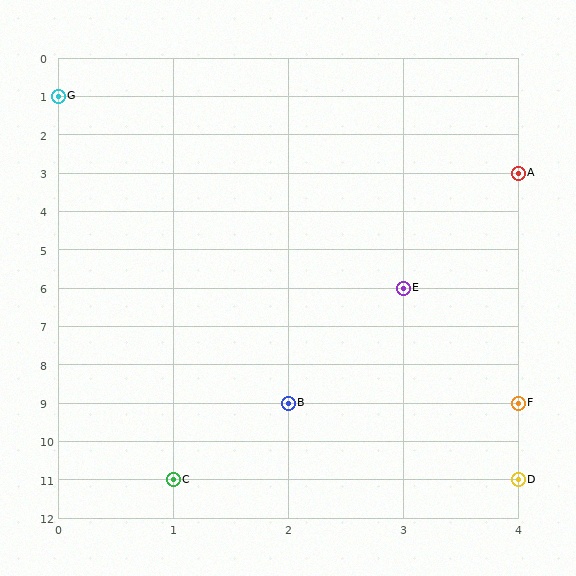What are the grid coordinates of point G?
Point G is at grid coordinates (0, 1).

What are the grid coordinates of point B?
Point B is at grid coordinates (2, 9).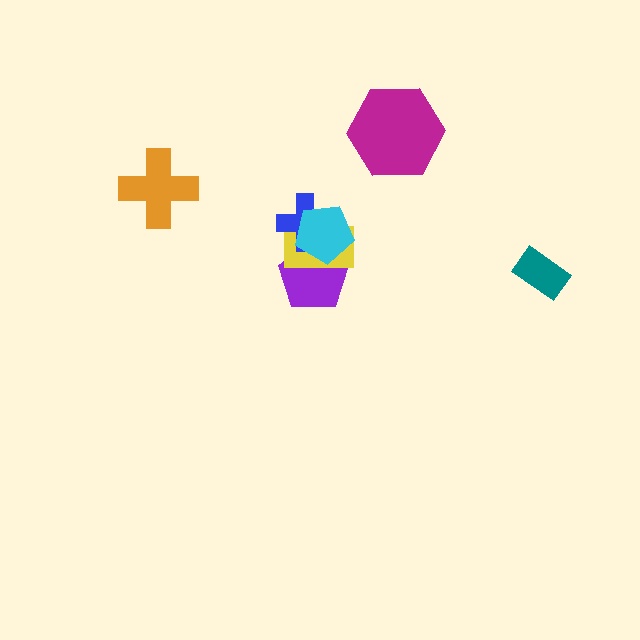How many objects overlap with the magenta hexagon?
0 objects overlap with the magenta hexagon.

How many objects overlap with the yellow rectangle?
3 objects overlap with the yellow rectangle.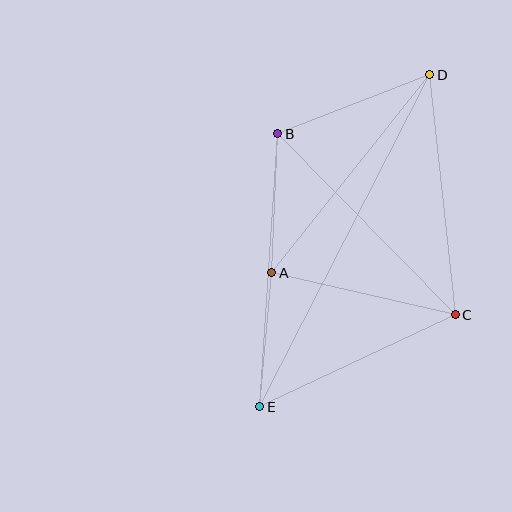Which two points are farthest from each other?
Points D and E are farthest from each other.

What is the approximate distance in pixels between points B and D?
The distance between B and D is approximately 163 pixels.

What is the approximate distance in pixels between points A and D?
The distance between A and D is approximately 253 pixels.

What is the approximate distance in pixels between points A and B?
The distance between A and B is approximately 139 pixels.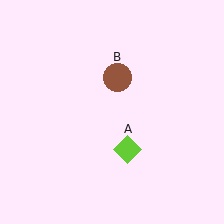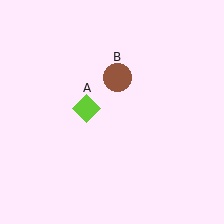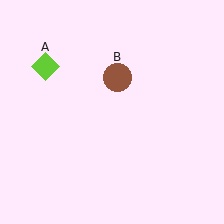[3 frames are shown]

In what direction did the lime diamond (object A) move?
The lime diamond (object A) moved up and to the left.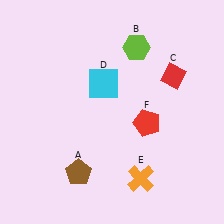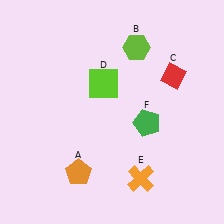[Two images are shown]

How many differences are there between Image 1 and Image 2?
There are 3 differences between the two images.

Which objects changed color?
A changed from brown to orange. D changed from cyan to lime. F changed from red to green.